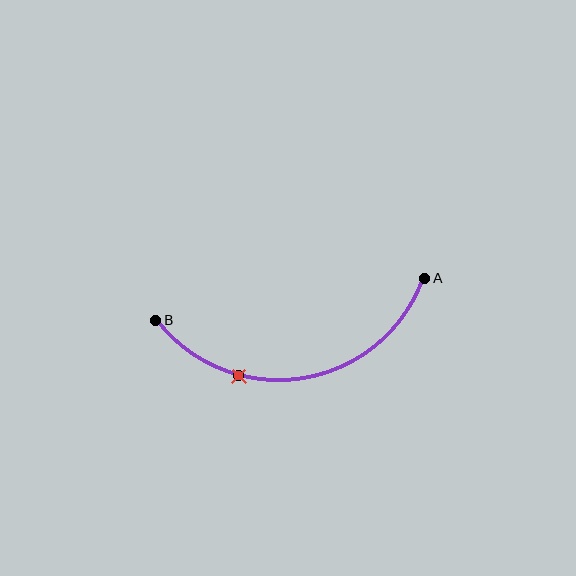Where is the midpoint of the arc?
The arc midpoint is the point on the curve farthest from the straight line joining A and B. It sits below that line.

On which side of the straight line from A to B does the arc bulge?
The arc bulges below the straight line connecting A and B.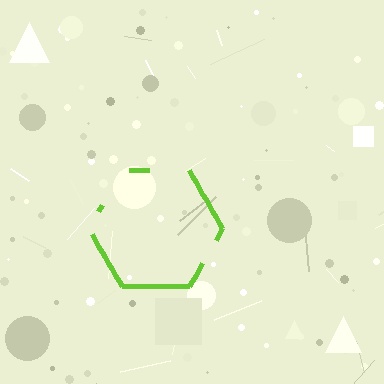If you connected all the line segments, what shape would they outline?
They would outline a hexagon.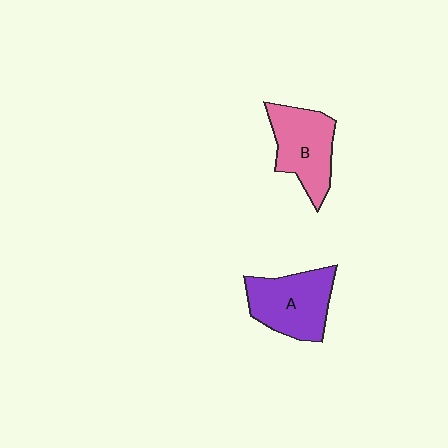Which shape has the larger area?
Shape A (purple).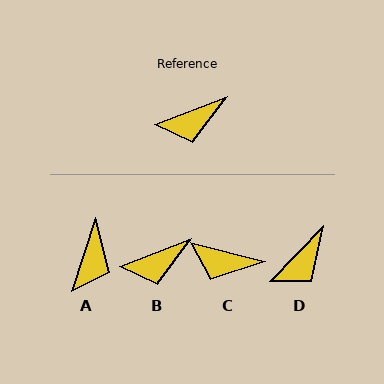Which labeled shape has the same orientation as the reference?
B.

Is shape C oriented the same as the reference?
No, it is off by about 36 degrees.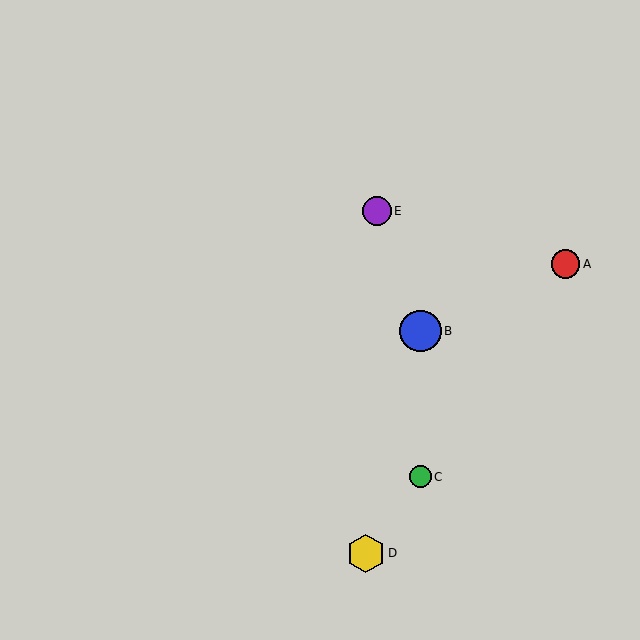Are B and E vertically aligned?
No, B is at x≈420 and E is at x≈377.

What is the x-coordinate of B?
Object B is at x≈420.